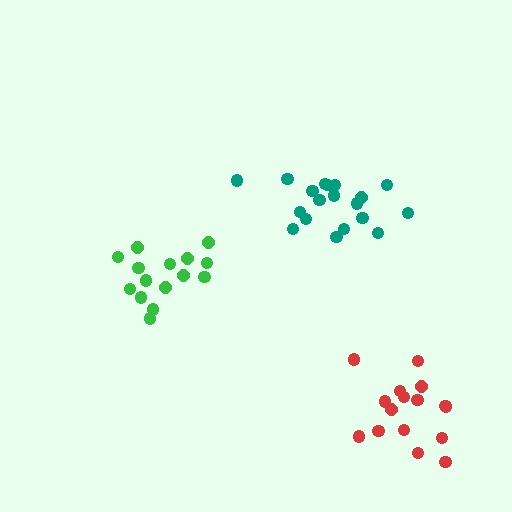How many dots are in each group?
Group 1: 19 dots, Group 2: 15 dots, Group 3: 16 dots (50 total).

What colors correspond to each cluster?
The clusters are colored: teal, green, red.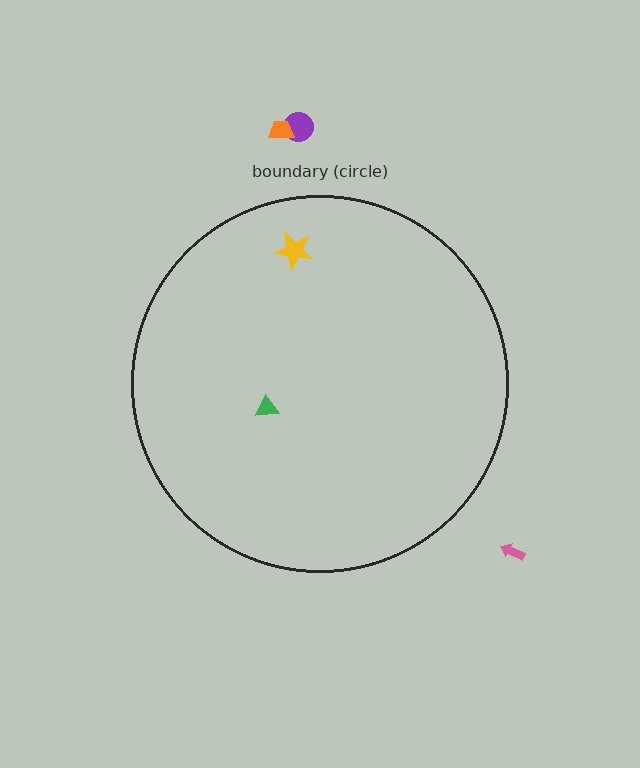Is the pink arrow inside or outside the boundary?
Outside.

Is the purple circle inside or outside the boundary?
Outside.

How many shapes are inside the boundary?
2 inside, 3 outside.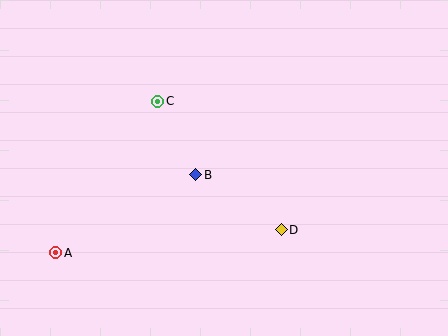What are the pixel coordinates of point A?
Point A is at (56, 253).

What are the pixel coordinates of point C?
Point C is at (158, 101).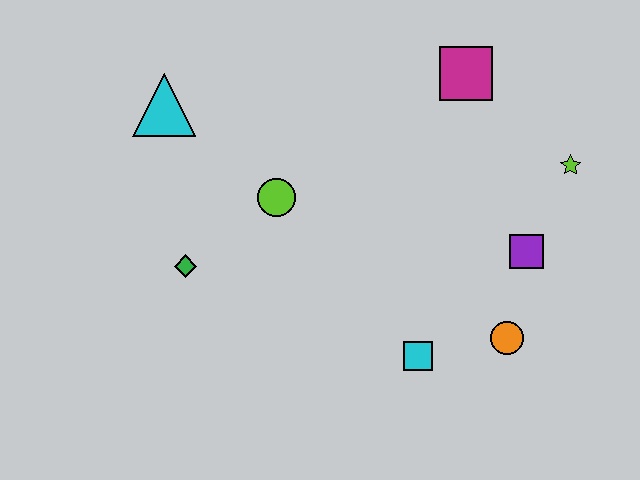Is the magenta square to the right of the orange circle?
No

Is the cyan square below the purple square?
Yes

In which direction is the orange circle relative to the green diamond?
The orange circle is to the right of the green diamond.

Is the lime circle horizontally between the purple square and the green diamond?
Yes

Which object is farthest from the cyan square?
The cyan triangle is farthest from the cyan square.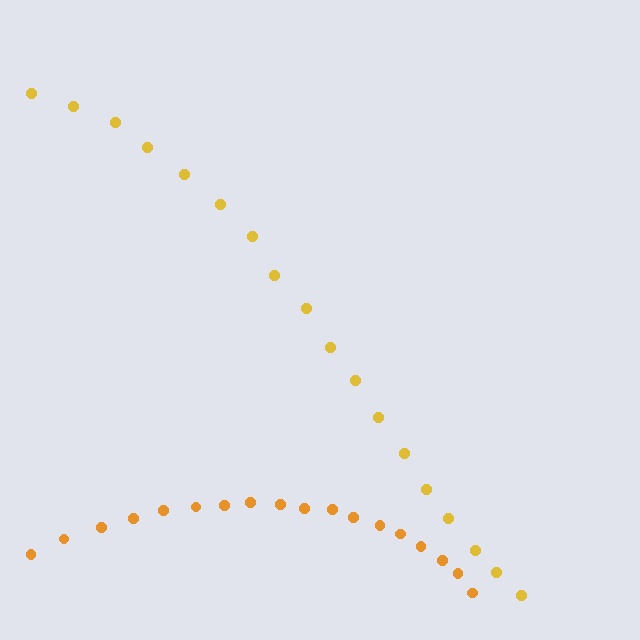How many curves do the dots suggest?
There are 2 distinct paths.